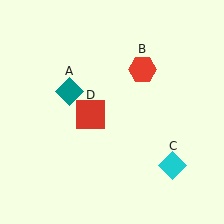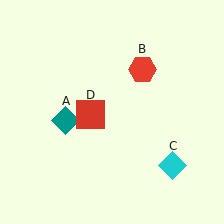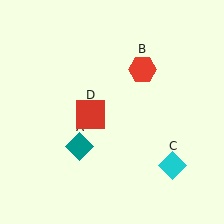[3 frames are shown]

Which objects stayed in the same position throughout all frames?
Red hexagon (object B) and cyan diamond (object C) and red square (object D) remained stationary.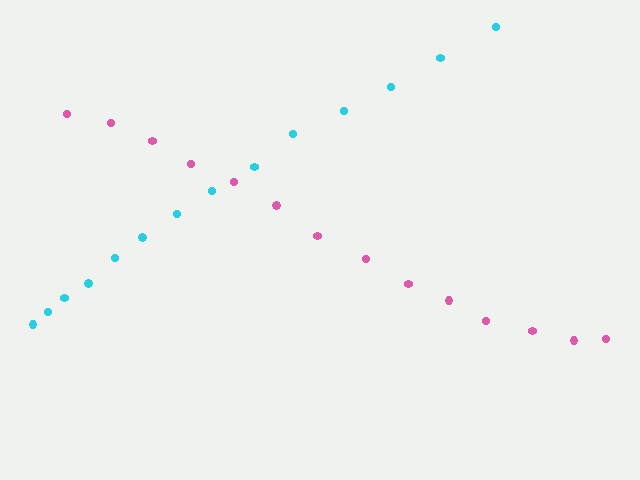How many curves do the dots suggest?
There are 2 distinct paths.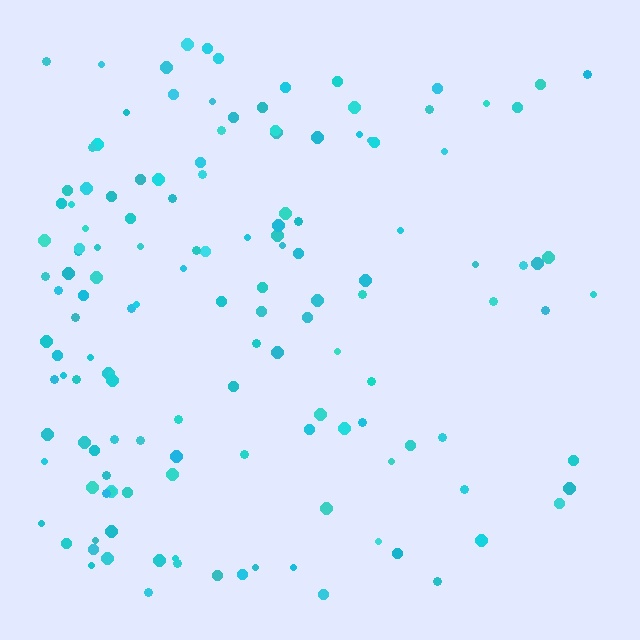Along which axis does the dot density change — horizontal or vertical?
Horizontal.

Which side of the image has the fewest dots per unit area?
The right.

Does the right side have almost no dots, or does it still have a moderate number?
Still a moderate number, just noticeably fewer than the left.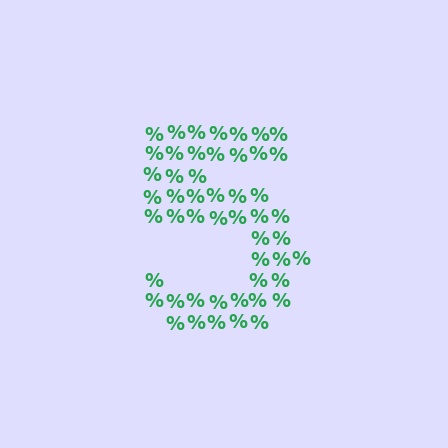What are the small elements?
The small elements are percent signs.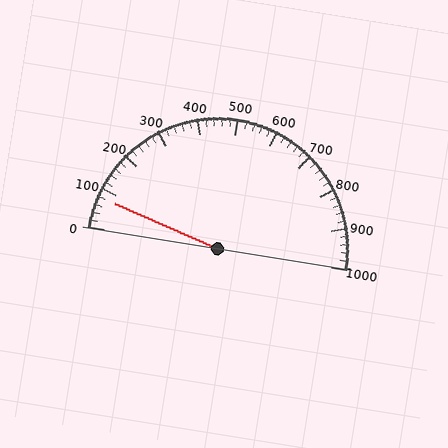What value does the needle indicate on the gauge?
The needle indicates approximately 80.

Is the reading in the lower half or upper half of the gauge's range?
The reading is in the lower half of the range (0 to 1000).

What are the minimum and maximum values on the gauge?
The gauge ranges from 0 to 1000.